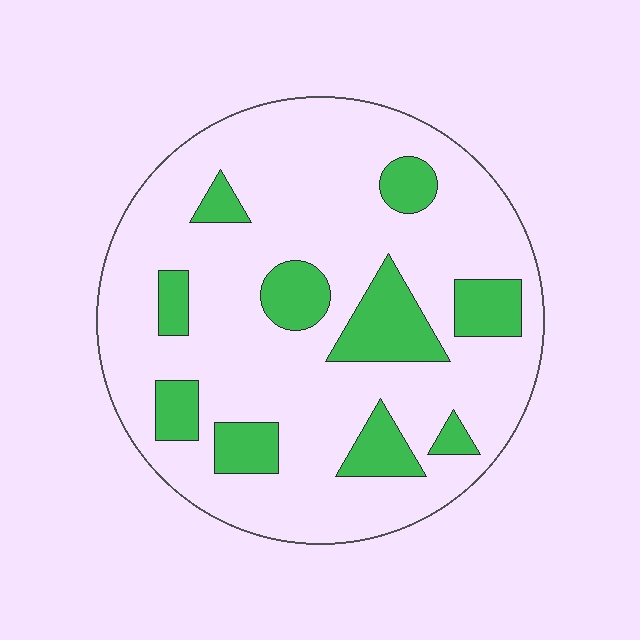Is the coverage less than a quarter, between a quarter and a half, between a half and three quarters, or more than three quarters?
Less than a quarter.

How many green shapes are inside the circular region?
10.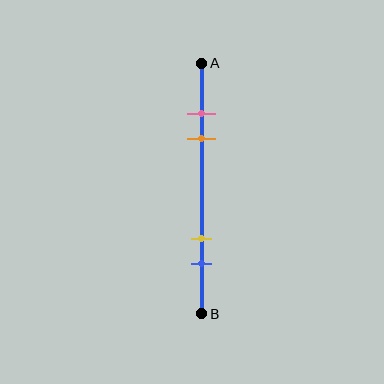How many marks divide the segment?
There are 4 marks dividing the segment.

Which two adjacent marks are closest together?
The pink and orange marks are the closest adjacent pair.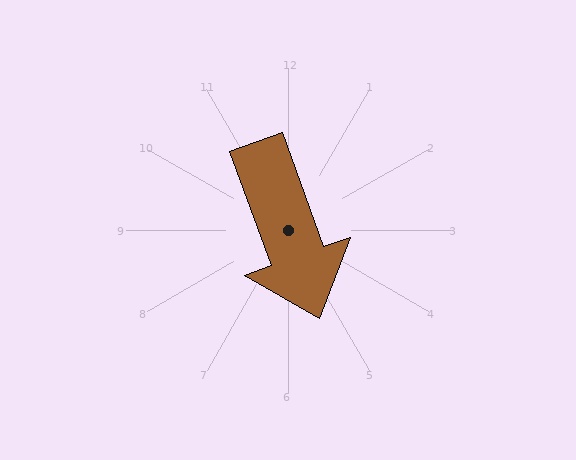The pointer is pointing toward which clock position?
Roughly 5 o'clock.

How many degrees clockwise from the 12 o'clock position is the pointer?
Approximately 160 degrees.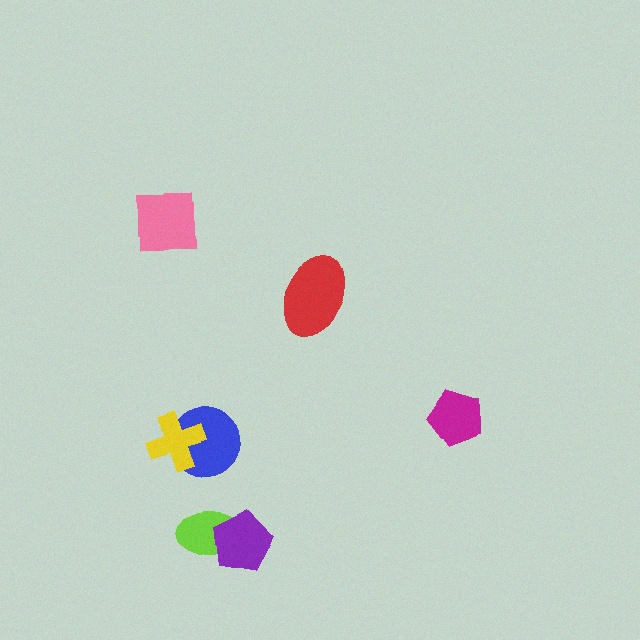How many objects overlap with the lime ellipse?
1 object overlaps with the lime ellipse.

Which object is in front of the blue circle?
The yellow cross is in front of the blue circle.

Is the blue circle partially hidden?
Yes, it is partially covered by another shape.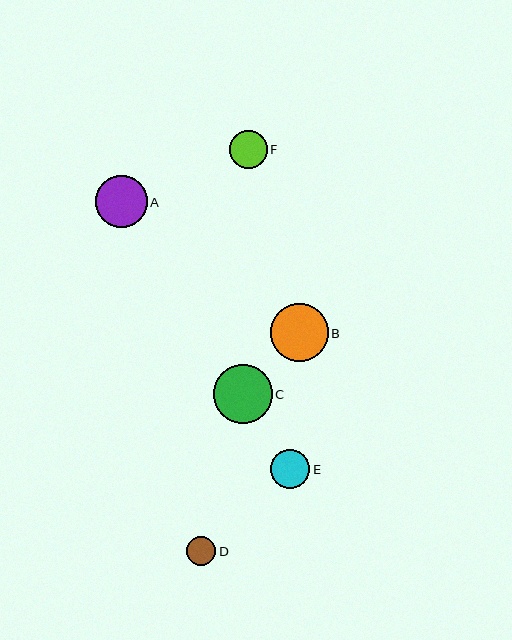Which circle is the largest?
Circle C is the largest with a size of approximately 59 pixels.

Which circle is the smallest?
Circle D is the smallest with a size of approximately 29 pixels.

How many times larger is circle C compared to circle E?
Circle C is approximately 1.5 times the size of circle E.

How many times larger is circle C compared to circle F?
Circle C is approximately 1.6 times the size of circle F.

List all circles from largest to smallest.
From largest to smallest: C, B, A, E, F, D.